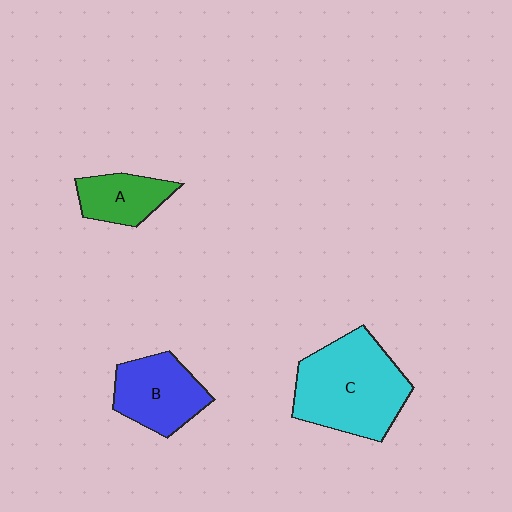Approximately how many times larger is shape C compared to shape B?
Approximately 1.6 times.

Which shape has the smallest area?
Shape A (green).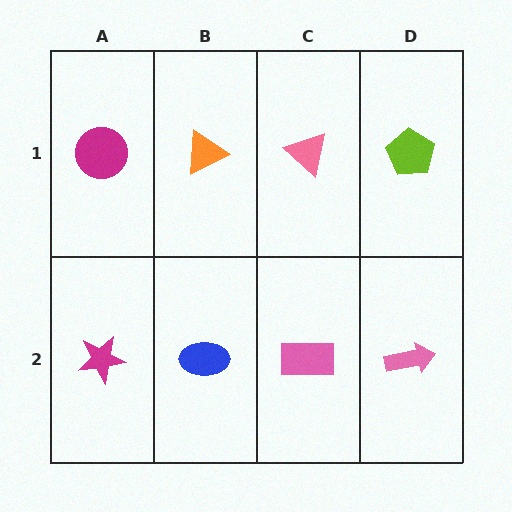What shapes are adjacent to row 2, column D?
A lime pentagon (row 1, column D), a pink rectangle (row 2, column C).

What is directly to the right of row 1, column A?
An orange triangle.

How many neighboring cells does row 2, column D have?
2.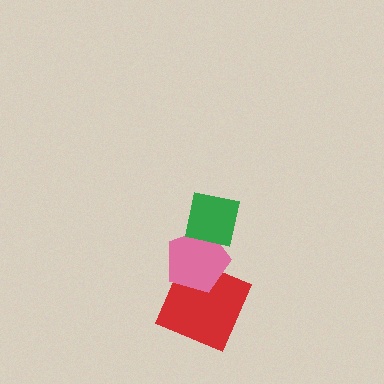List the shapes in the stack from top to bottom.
From top to bottom: the green square, the pink pentagon, the red square.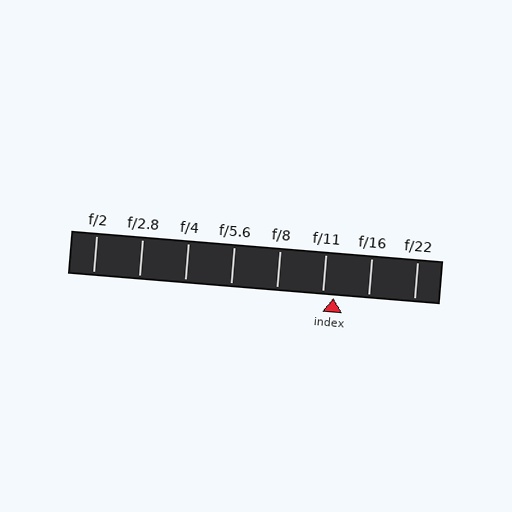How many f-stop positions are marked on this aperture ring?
There are 8 f-stop positions marked.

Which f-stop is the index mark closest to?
The index mark is closest to f/11.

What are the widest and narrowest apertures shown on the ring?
The widest aperture shown is f/2 and the narrowest is f/22.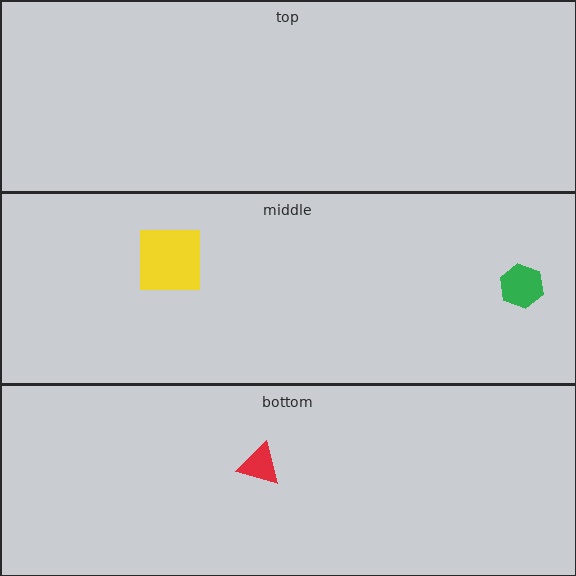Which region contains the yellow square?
The middle region.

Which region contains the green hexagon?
The middle region.